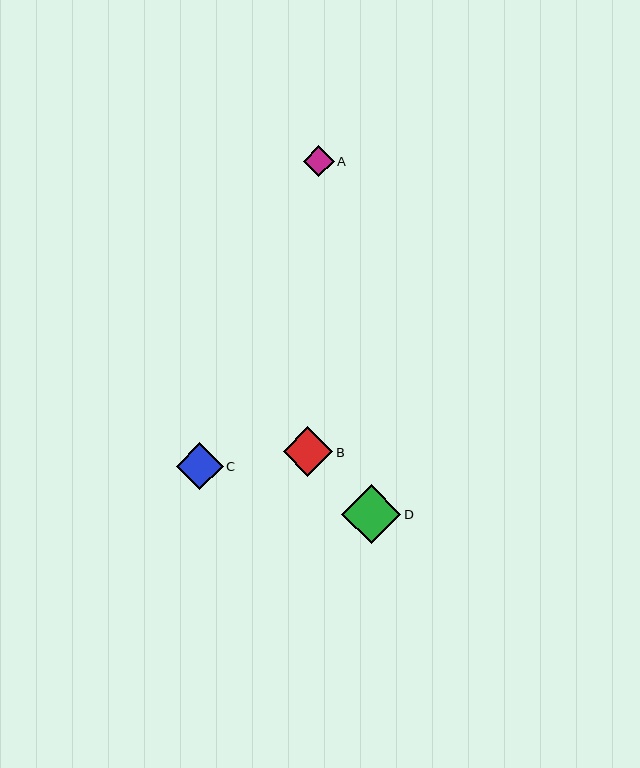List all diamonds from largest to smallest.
From largest to smallest: D, B, C, A.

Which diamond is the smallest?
Diamond A is the smallest with a size of approximately 31 pixels.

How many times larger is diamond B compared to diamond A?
Diamond B is approximately 1.6 times the size of diamond A.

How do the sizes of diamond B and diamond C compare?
Diamond B and diamond C are approximately the same size.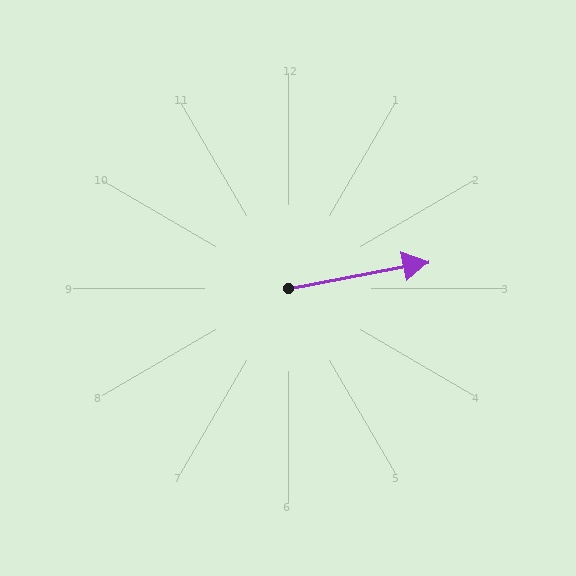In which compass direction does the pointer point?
East.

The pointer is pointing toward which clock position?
Roughly 3 o'clock.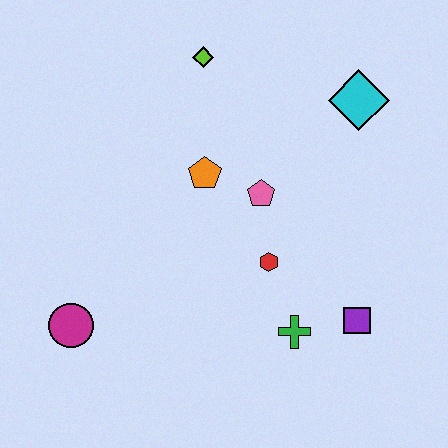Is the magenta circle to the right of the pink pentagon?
No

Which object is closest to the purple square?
The green cross is closest to the purple square.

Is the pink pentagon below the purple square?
No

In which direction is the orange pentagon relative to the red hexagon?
The orange pentagon is above the red hexagon.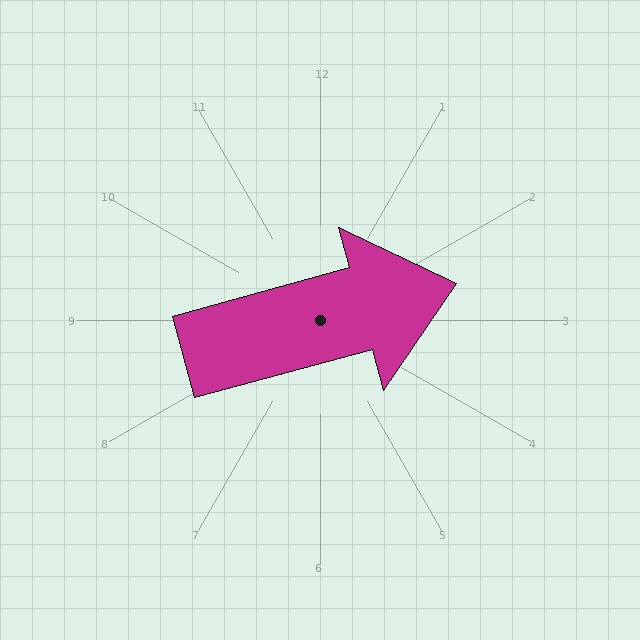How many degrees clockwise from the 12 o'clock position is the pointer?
Approximately 75 degrees.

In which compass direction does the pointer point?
East.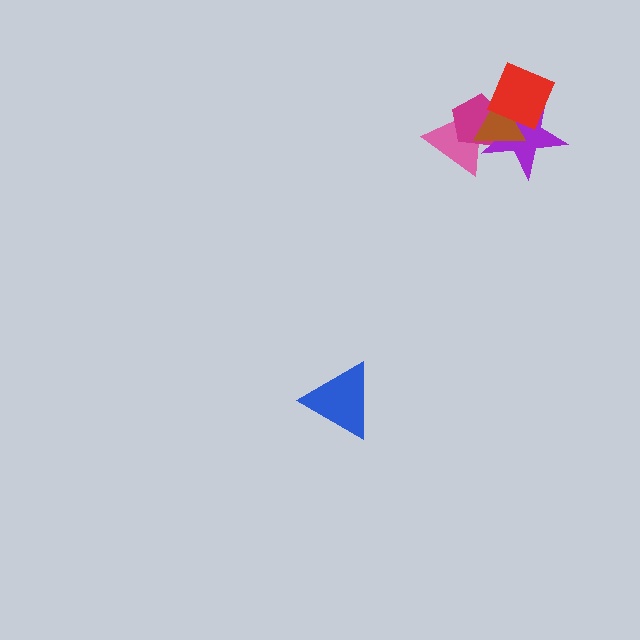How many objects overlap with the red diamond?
3 objects overlap with the red diamond.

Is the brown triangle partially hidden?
Yes, it is partially covered by another shape.